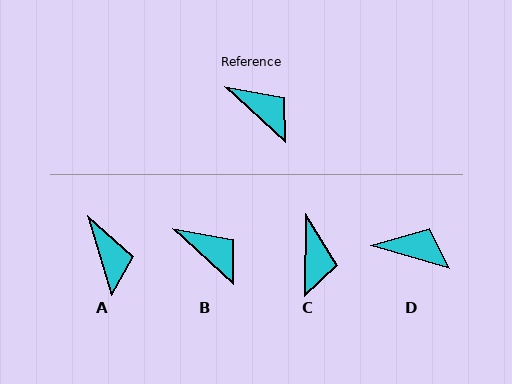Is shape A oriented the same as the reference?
No, it is off by about 31 degrees.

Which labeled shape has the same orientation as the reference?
B.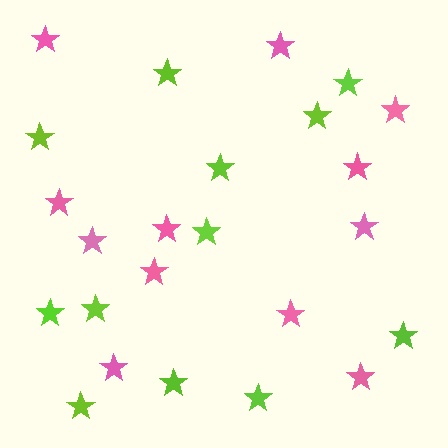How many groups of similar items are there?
There are 2 groups: one group of pink stars (12) and one group of lime stars (12).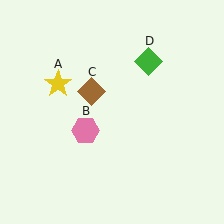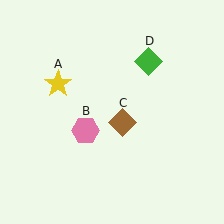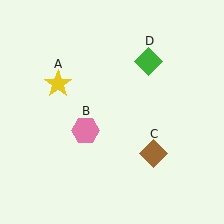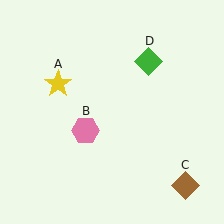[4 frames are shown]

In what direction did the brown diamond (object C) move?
The brown diamond (object C) moved down and to the right.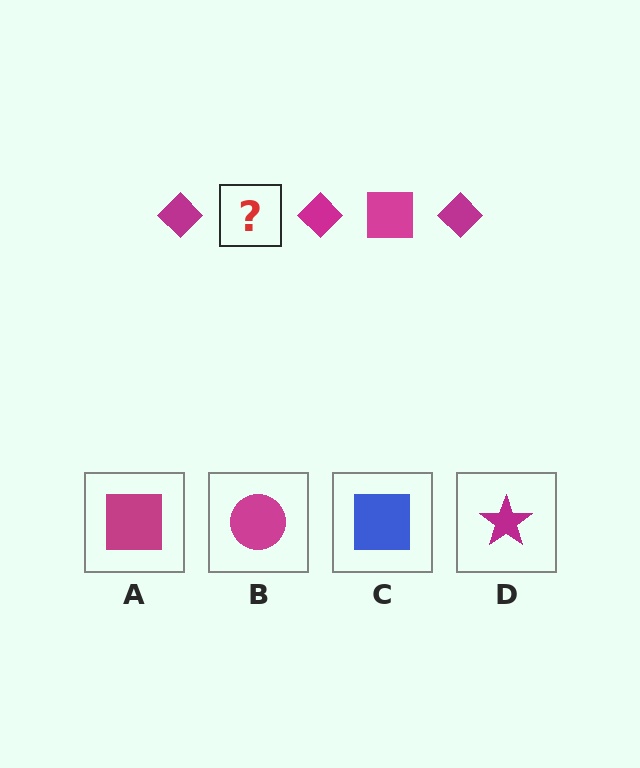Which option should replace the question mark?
Option A.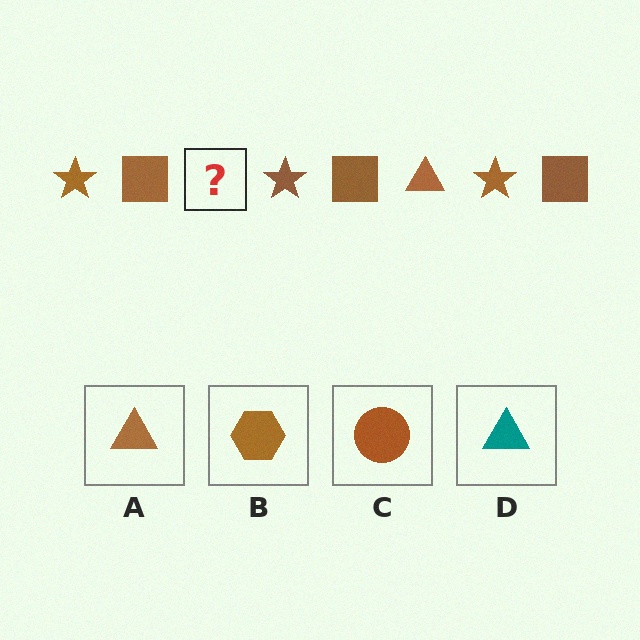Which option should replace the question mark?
Option A.